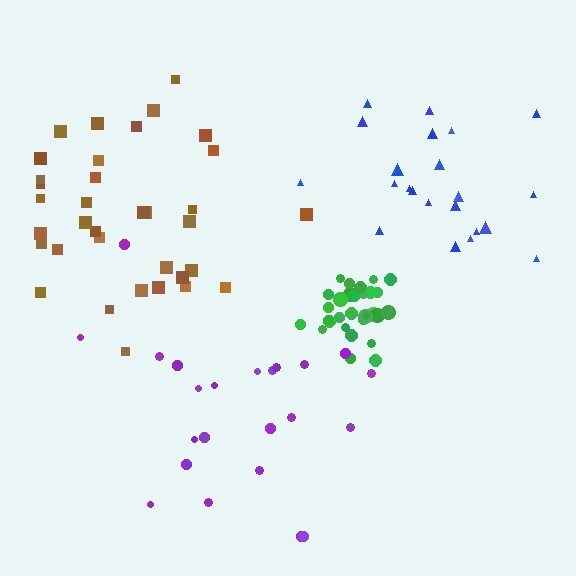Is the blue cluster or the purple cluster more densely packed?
Blue.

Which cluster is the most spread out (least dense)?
Purple.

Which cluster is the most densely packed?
Green.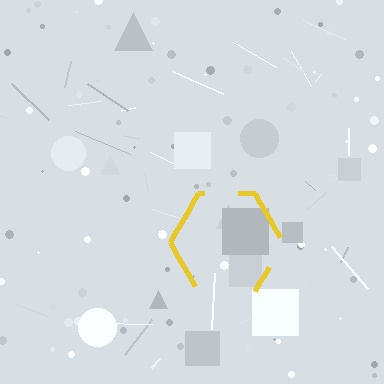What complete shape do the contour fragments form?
The contour fragments form a hexagon.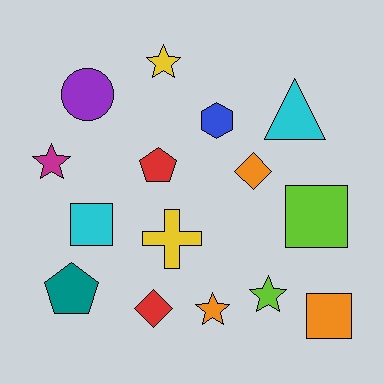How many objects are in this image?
There are 15 objects.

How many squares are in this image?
There are 3 squares.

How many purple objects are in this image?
There is 1 purple object.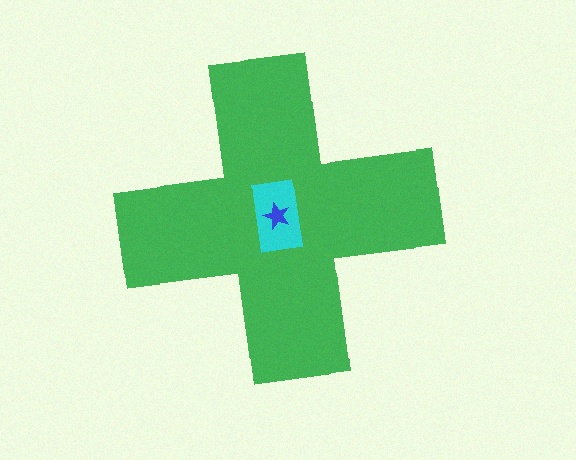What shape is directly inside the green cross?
The cyan rectangle.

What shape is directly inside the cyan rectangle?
The blue star.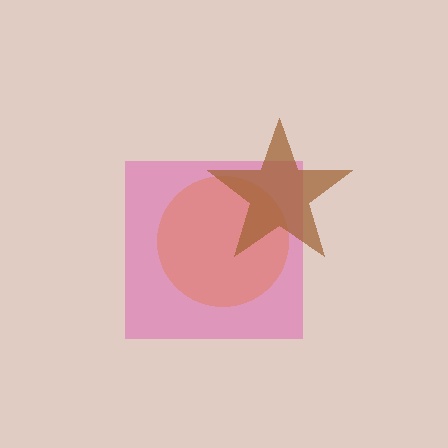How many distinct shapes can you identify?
There are 3 distinct shapes: an orange circle, a pink square, a brown star.